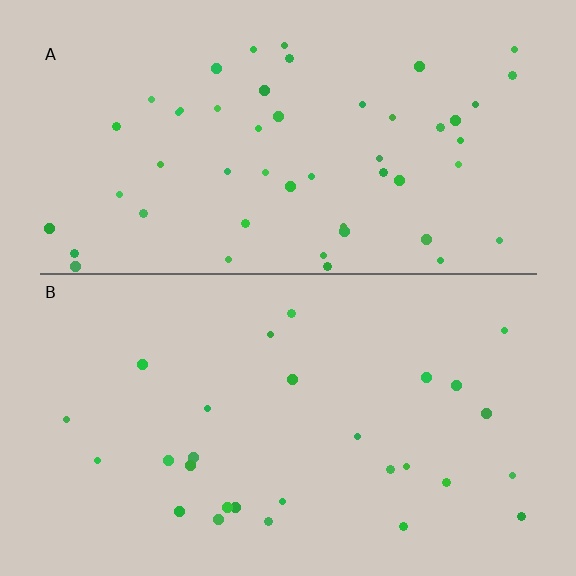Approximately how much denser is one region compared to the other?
Approximately 1.8× — region A over region B.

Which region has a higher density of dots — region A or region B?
A (the top).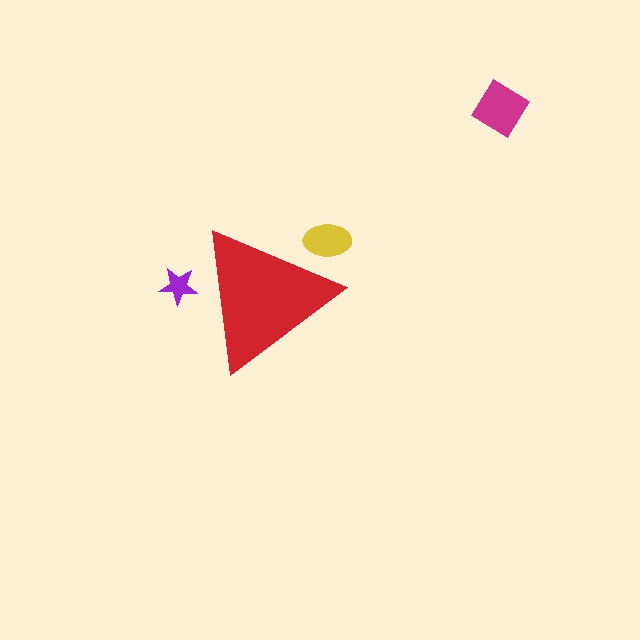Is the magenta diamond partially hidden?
No, the magenta diamond is fully visible.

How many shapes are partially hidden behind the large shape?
2 shapes are partially hidden.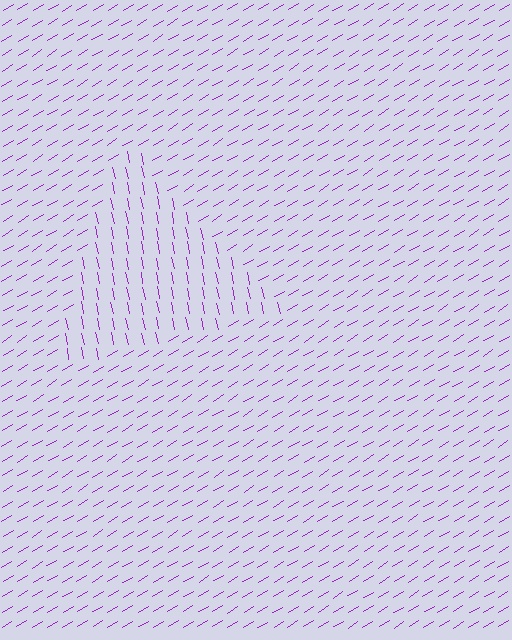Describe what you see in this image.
The image is filled with small purple line segments. A triangle region in the image has lines oriented differently from the surrounding lines, creating a visible texture boundary.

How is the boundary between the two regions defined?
The boundary is defined purely by a change in line orientation (approximately 71 degrees difference). All lines are the same color and thickness.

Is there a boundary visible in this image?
Yes, there is a texture boundary formed by a change in line orientation.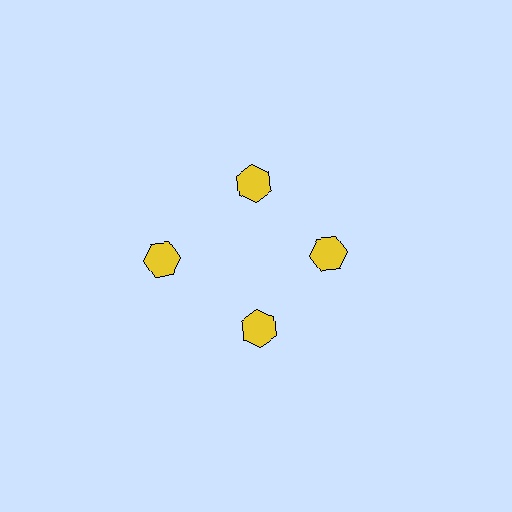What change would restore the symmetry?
The symmetry would be restored by moving it inward, back onto the ring so that all 4 hexagons sit at equal angles and equal distance from the center.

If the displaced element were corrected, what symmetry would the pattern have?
It would have 4-fold rotational symmetry — the pattern would map onto itself every 90 degrees.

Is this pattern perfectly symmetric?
No. The 4 yellow hexagons are arranged in a ring, but one element near the 9 o'clock position is pushed outward from the center, breaking the 4-fold rotational symmetry.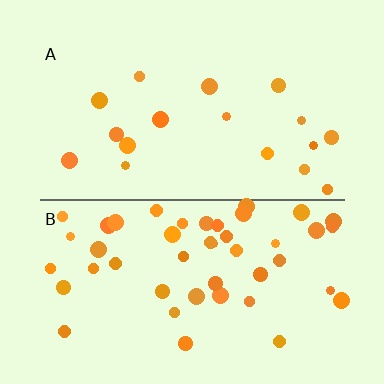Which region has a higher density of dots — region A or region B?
B (the bottom).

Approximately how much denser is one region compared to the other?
Approximately 2.7× — region B over region A.